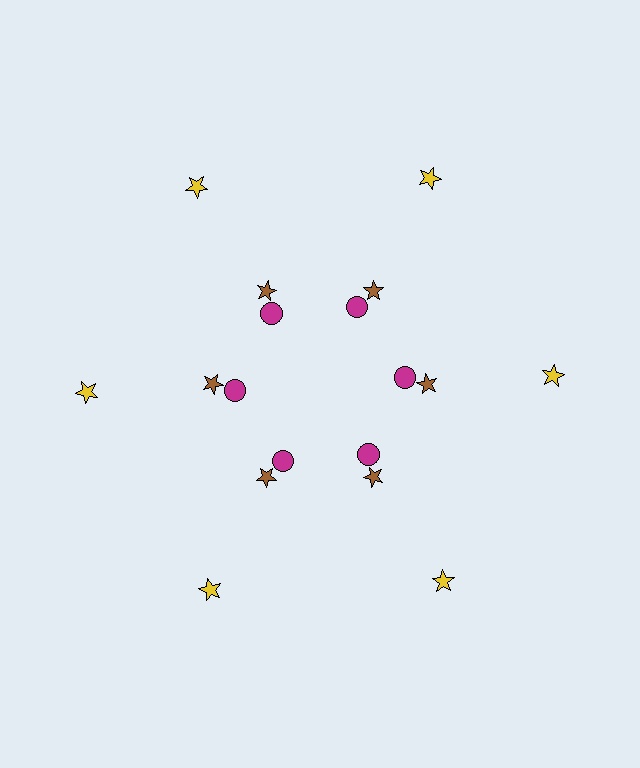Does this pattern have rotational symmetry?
Yes, this pattern has 6-fold rotational symmetry. It looks the same after rotating 60 degrees around the center.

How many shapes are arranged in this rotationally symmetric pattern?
There are 18 shapes, arranged in 6 groups of 3.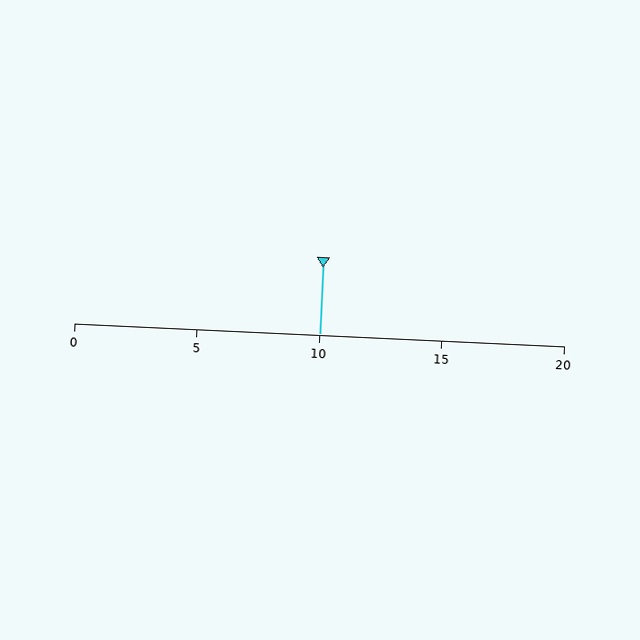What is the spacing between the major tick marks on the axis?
The major ticks are spaced 5 apart.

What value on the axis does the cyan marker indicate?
The marker indicates approximately 10.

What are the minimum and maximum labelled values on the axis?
The axis runs from 0 to 20.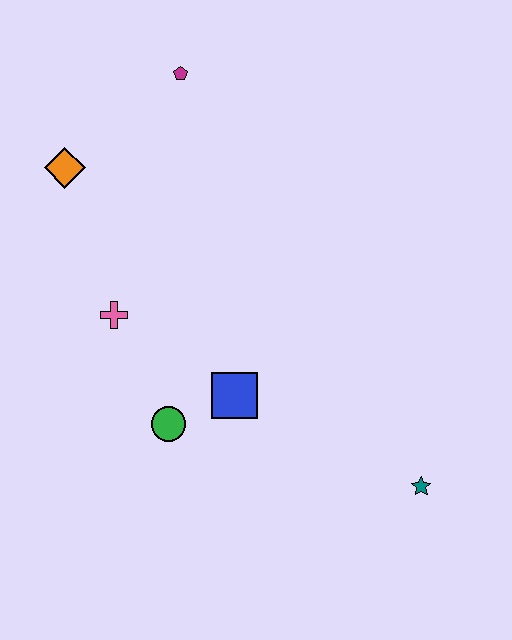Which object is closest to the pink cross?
The green circle is closest to the pink cross.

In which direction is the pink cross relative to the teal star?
The pink cross is to the left of the teal star.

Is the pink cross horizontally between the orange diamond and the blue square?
Yes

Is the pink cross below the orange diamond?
Yes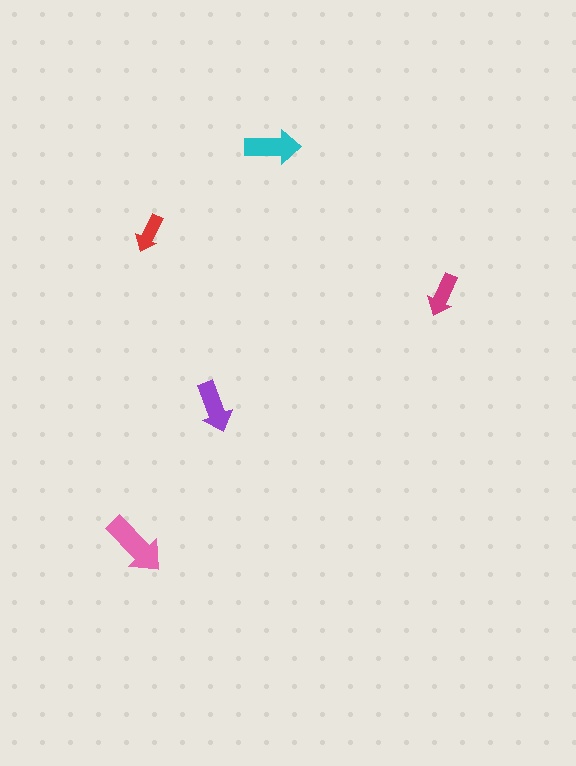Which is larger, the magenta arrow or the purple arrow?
The purple one.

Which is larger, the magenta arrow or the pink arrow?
The pink one.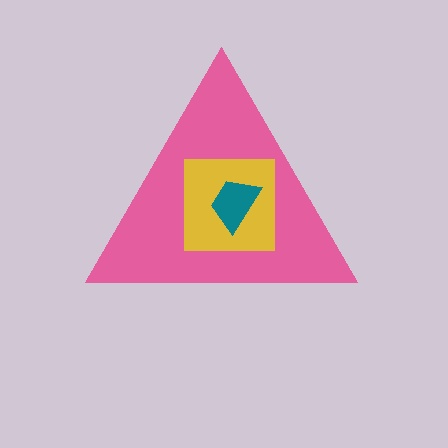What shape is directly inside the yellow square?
The teal trapezoid.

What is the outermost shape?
The pink triangle.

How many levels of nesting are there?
3.